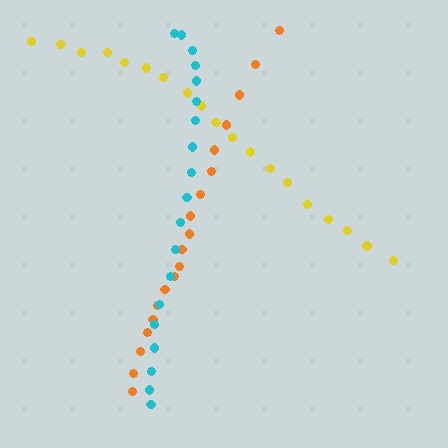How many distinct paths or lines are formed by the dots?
There are 3 distinct paths.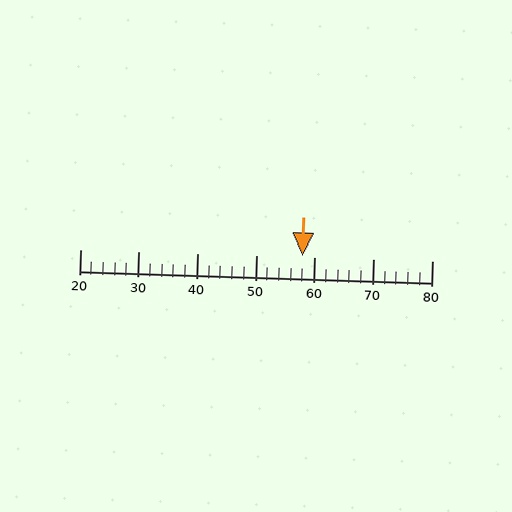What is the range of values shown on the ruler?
The ruler shows values from 20 to 80.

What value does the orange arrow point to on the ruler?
The orange arrow points to approximately 58.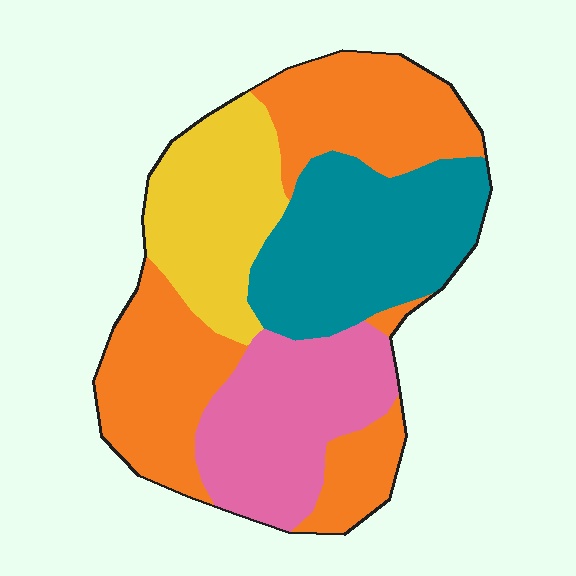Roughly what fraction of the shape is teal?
Teal takes up about one quarter (1/4) of the shape.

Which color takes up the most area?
Orange, at roughly 40%.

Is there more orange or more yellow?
Orange.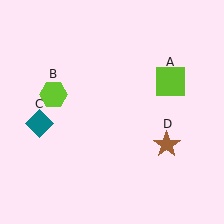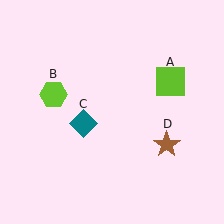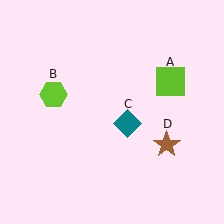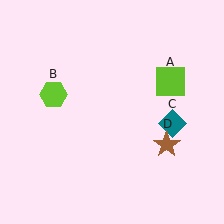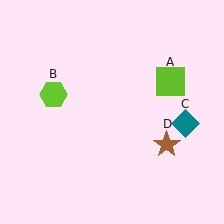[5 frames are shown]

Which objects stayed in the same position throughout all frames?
Lime square (object A) and lime hexagon (object B) and brown star (object D) remained stationary.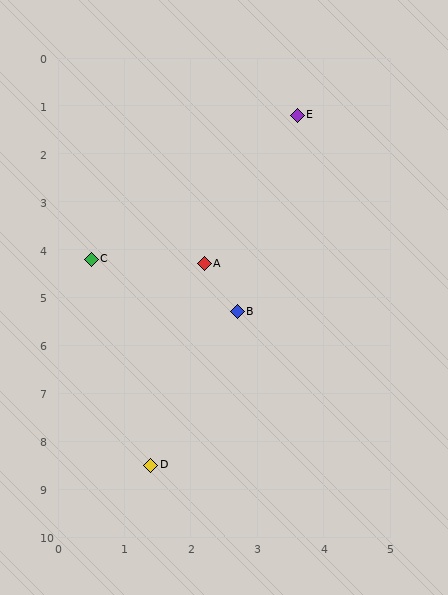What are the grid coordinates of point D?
Point D is at approximately (1.4, 8.5).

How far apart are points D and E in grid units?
Points D and E are about 7.6 grid units apart.